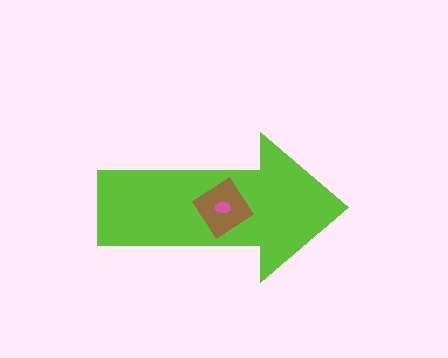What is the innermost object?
The pink ellipse.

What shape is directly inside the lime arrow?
The brown diamond.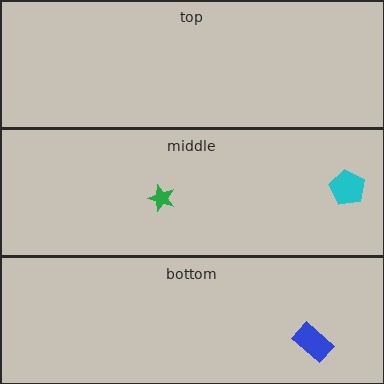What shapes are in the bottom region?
The blue rectangle.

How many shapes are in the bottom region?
1.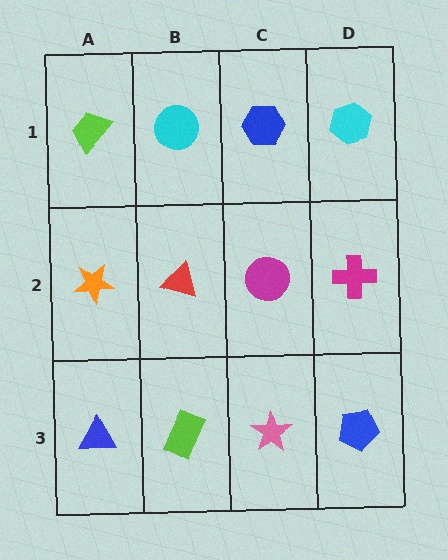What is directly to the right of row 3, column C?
A blue pentagon.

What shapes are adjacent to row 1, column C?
A magenta circle (row 2, column C), a cyan circle (row 1, column B), a cyan hexagon (row 1, column D).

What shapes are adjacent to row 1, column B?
A red triangle (row 2, column B), a lime trapezoid (row 1, column A), a blue hexagon (row 1, column C).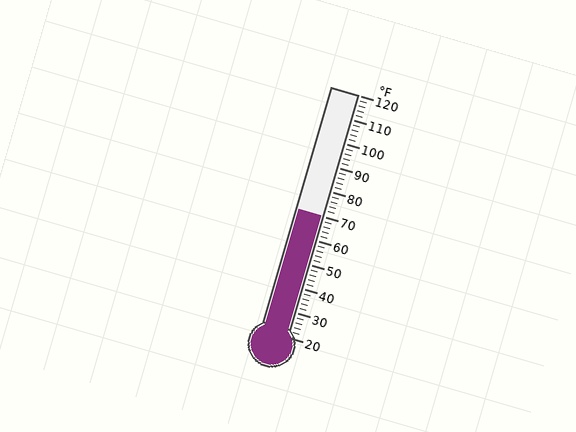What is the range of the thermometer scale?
The thermometer scale ranges from 20°F to 120°F.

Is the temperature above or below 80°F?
The temperature is below 80°F.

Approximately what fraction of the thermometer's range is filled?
The thermometer is filled to approximately 50% of its range.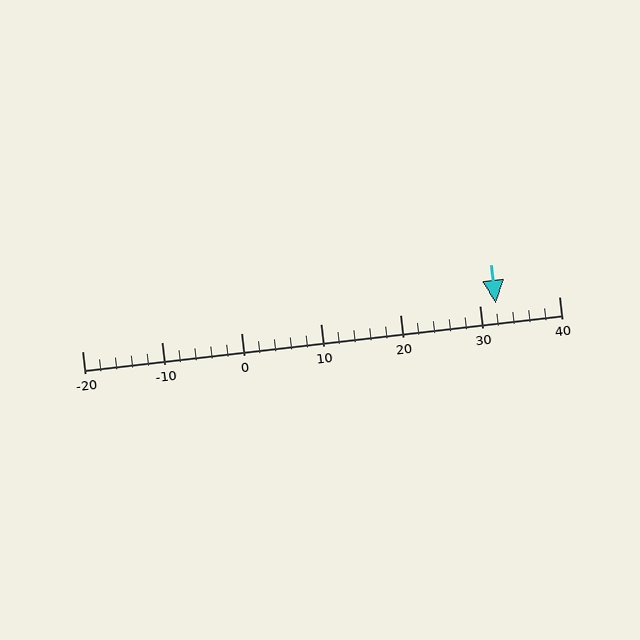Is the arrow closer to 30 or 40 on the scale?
The arrow is closer to 30.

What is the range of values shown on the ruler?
The ruler shows values from -20 to 40.